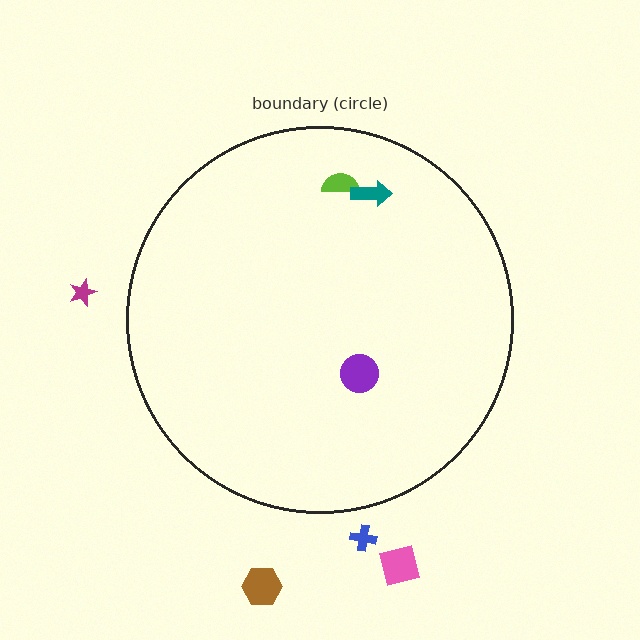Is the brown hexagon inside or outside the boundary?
Outside.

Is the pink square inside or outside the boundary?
Outside.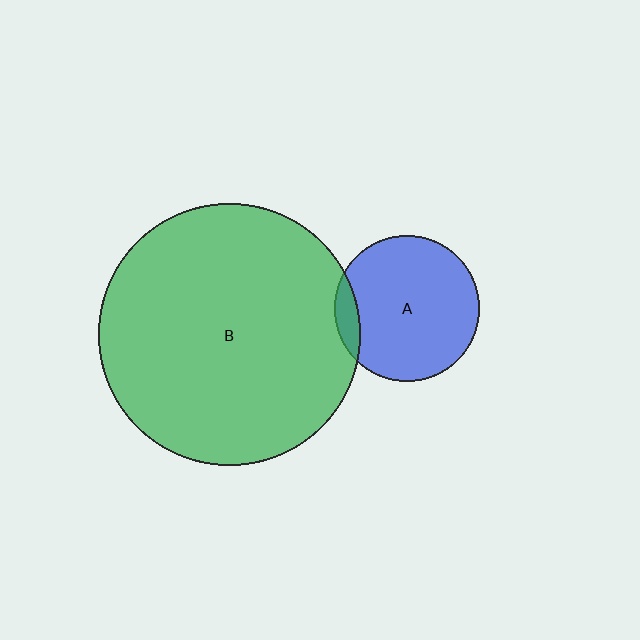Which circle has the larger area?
Circle B (green).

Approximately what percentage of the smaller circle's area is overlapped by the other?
Approximately 10%.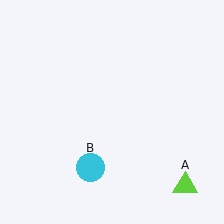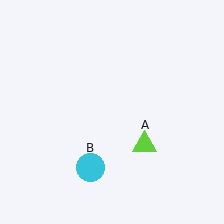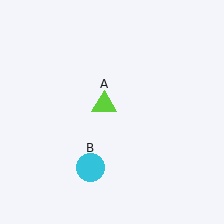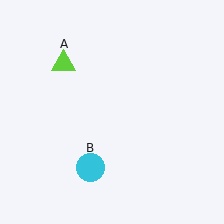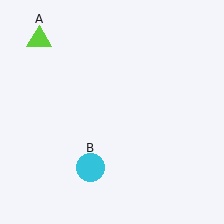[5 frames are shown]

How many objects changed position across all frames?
1 object changed position: lime triangle (object A).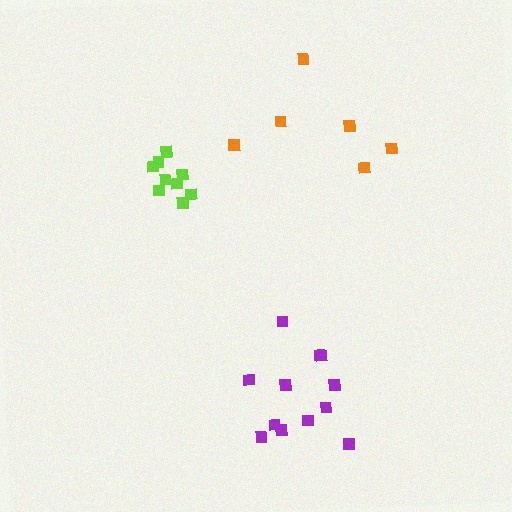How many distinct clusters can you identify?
There are 3 distinct clusters.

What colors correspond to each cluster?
The clusters are colored: lime, purple, orange.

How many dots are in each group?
Group 1: 9 dots, Group 2: 12 dots, Group 3: 6 dots (27 total).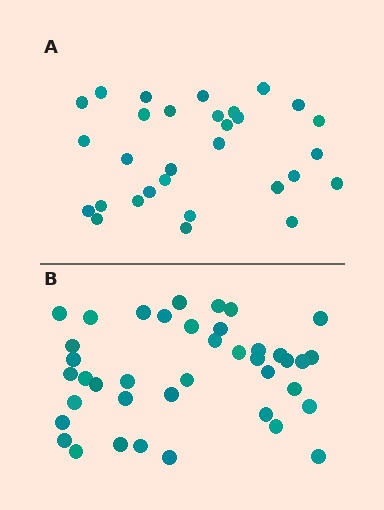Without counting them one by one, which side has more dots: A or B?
Region B (the bottom region) has more dots.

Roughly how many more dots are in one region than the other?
Region B has roughly 10 or so more dots than region A.